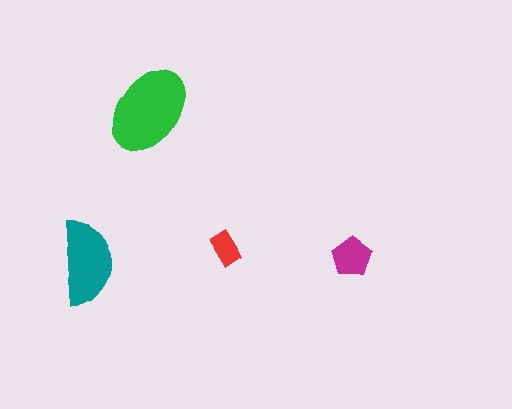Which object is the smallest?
The red rectangle.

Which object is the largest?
The green ellipse.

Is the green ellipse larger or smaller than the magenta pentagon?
Larger.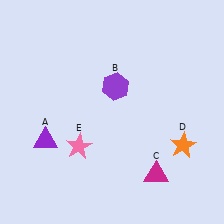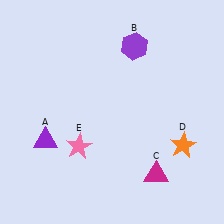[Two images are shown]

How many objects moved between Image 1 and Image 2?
1 object moved between the two images.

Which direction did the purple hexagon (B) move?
The purple hexagon (B) moved up.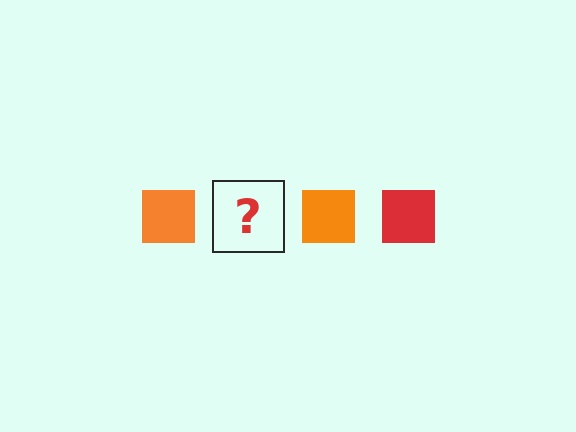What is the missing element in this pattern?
The missing element is a red square.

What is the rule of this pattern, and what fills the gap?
The rule is that the pattern cycles through orange, red squares. The gap should be filled with a red square.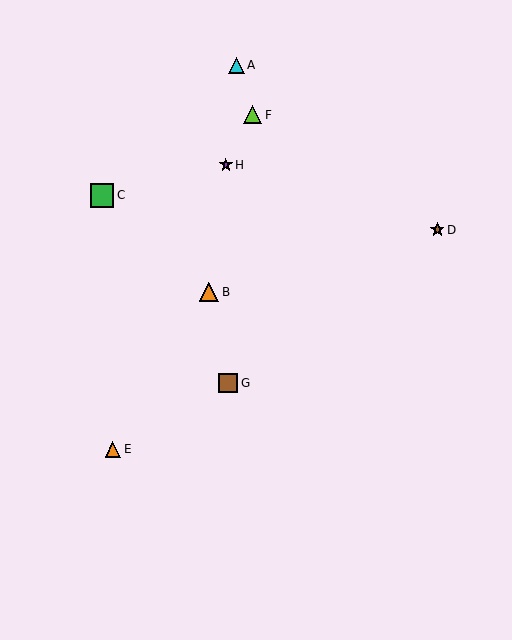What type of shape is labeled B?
Shape B is an orange triangle.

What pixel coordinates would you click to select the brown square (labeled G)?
Click at (228, 383) to select the brown square G.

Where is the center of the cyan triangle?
The center of the cyan triangle is at (236, 65).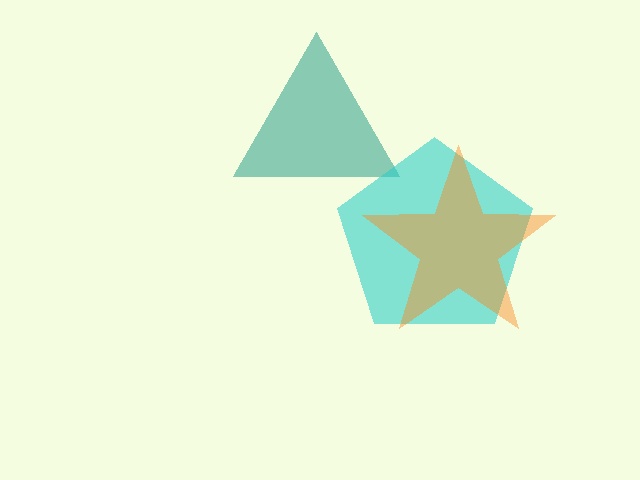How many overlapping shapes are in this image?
There are 3 overlapping shapes in the image.